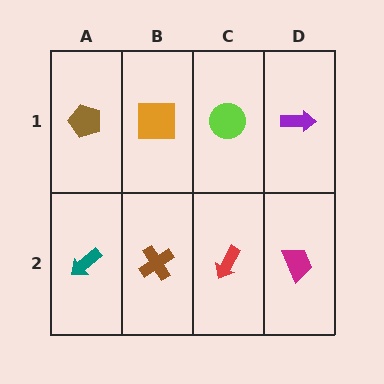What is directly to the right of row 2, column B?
A red arrow.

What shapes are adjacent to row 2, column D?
A purple arrow (row 1, column D), a red arrow (row 2, column C).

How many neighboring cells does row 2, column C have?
3.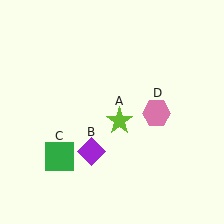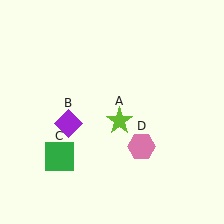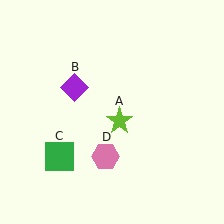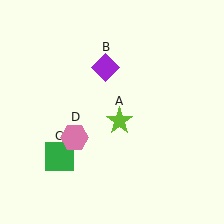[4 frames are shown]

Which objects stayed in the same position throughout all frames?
Lime star (object A) and green square (object C) remained stationary.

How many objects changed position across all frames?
2 objects changed position: purple diamond (object B), pink hexagon (object D).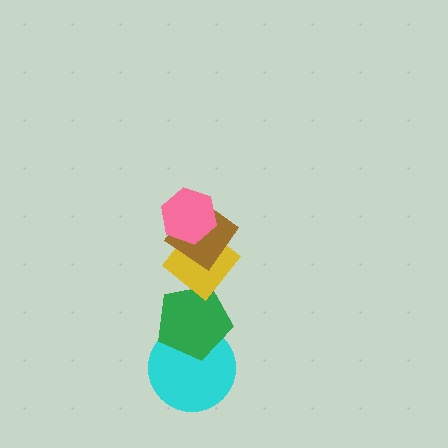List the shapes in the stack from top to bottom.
From top to bottom: the pink hexagon, the brown diamond, the yellow diamond, the green pentagon, the cyan circle.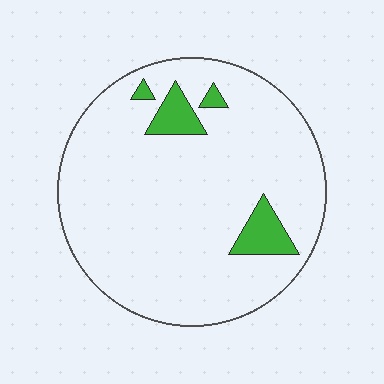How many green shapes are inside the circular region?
4.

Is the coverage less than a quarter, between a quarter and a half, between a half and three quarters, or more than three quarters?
Less than a quarter.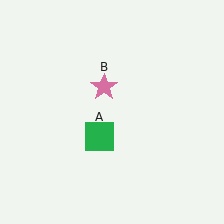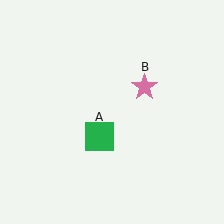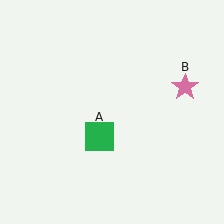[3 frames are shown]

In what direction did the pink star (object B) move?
The pink star (object B) moved right.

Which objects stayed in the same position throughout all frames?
Green square (object A) remained stationary.